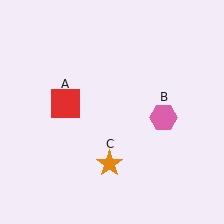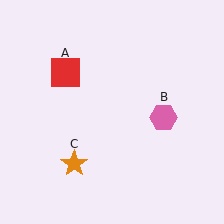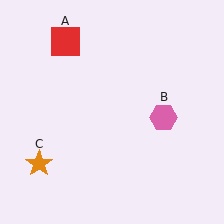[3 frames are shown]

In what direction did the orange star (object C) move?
The orange star (object C) moved left.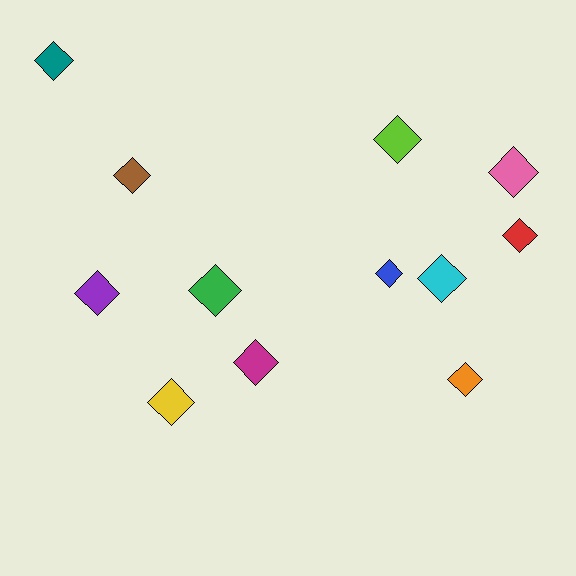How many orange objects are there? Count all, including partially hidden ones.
There is 1 orange object.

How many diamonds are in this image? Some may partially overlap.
There are 12 diamonds.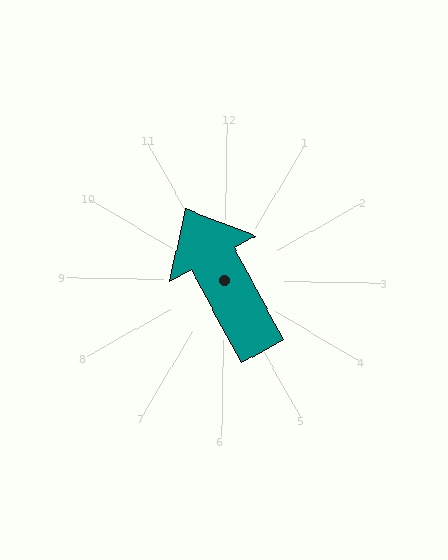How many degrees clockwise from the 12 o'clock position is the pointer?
Approximately 331 degrees.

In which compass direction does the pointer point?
Northwest.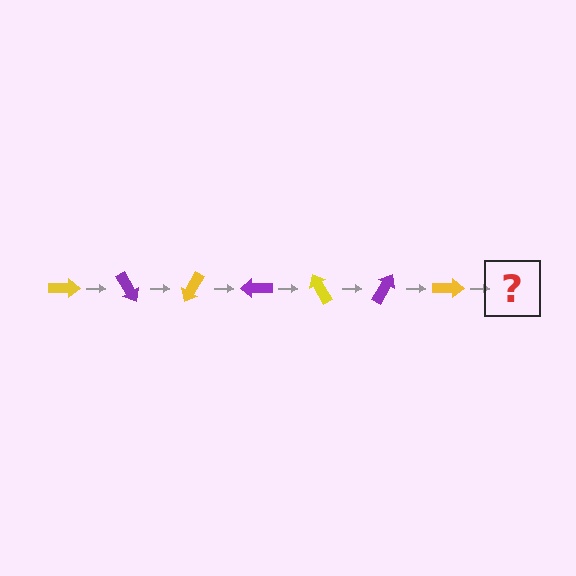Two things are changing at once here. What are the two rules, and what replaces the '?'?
The two rules are that it rotates 60 degrees each step and the color cycles through yellow and purple. The '?' should be a purple arrow, rotated 420 degrees from the start.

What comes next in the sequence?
The next element should be a purple arrow, rotated 420 degrees from the start.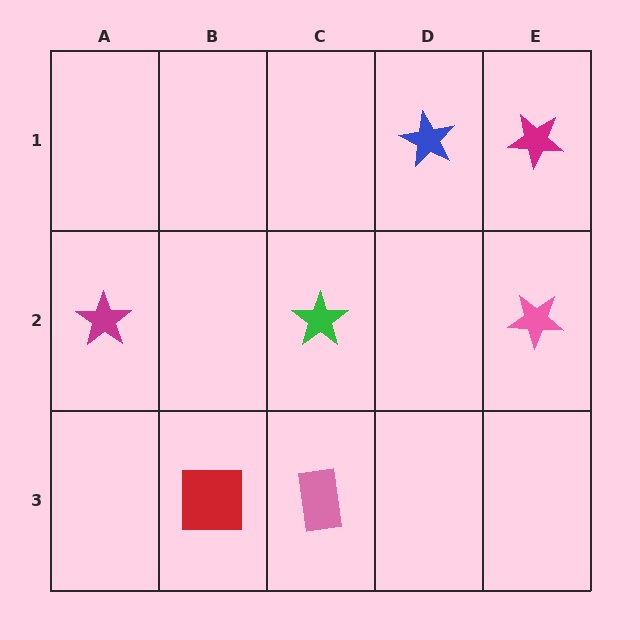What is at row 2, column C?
A green star.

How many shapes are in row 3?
2 shapes.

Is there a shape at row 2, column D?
No, that cell is empty.